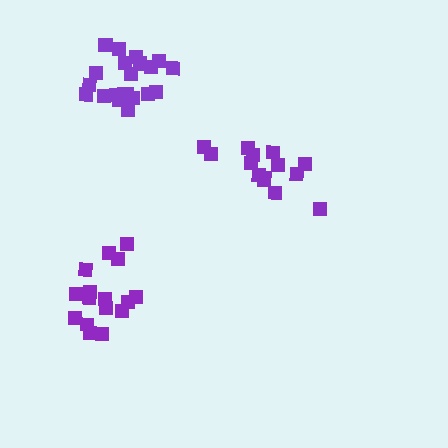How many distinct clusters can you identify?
There are 3 distinct clusters.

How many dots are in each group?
Group 1: 16 dots, Group 2: 15 dots, Group 3: 21 dots (52 total).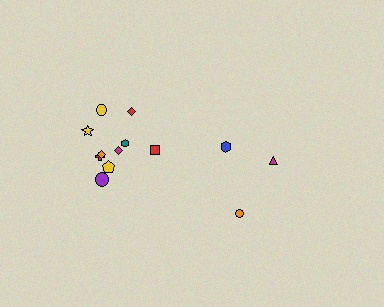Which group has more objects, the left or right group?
The left group.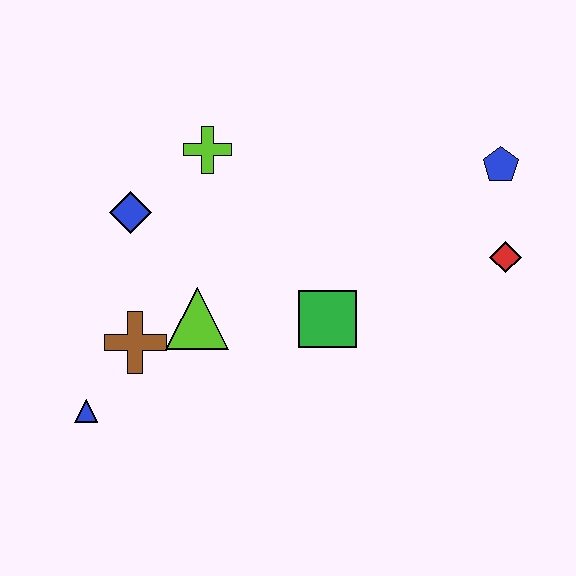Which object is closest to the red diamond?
The blue pentagon is closest to the red diamond.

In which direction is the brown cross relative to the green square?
The brown cross is to the left of the green square.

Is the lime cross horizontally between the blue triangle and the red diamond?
Yes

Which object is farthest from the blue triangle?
The blue pentagon is farthest from the blue triangle.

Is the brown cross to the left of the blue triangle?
No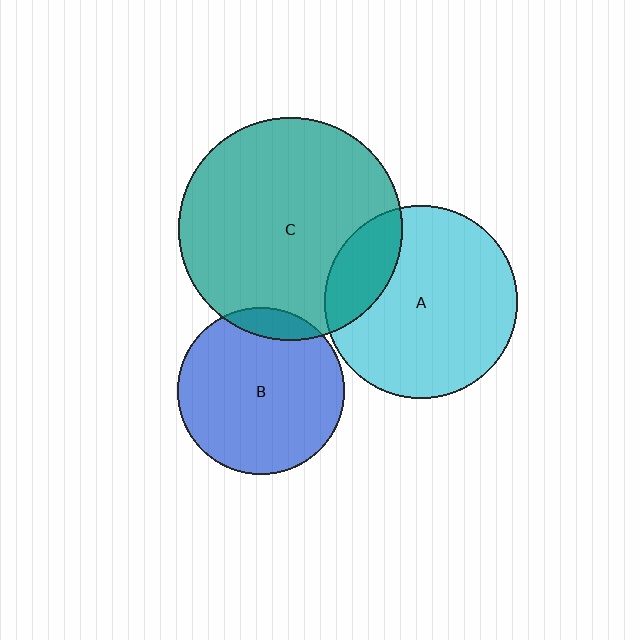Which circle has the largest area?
Circle C (teal).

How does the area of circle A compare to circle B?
Approximately 1.3 times.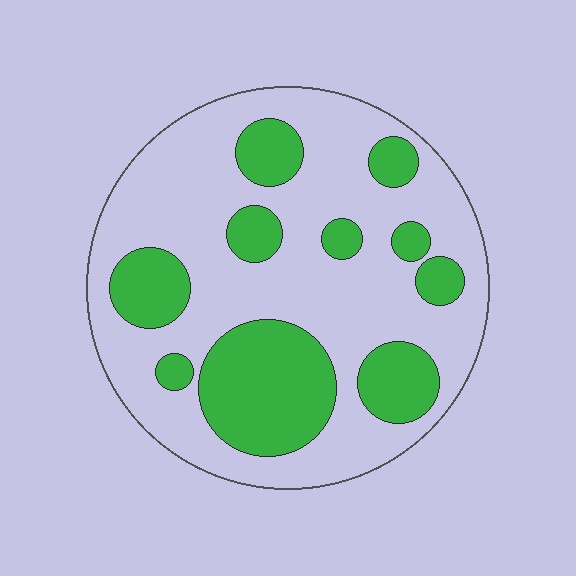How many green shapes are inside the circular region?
10.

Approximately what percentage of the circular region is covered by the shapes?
Approximately 30%.